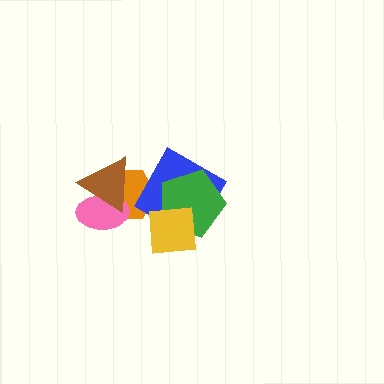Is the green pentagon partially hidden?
Yes, it is partially covered by another shape.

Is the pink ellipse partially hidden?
Yes, it is partially covered by another shape.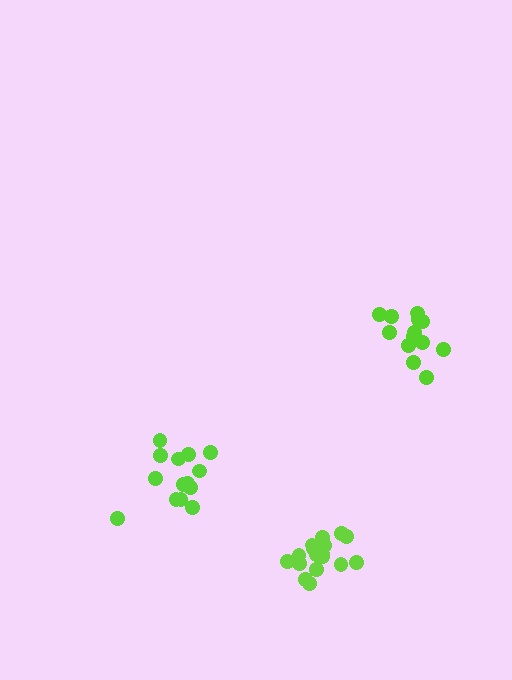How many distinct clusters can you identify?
There are 3 distinct clusters.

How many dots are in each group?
Group 1: 13 dots, Group 2: 14 dots, Group 3: 17 dots (44 total).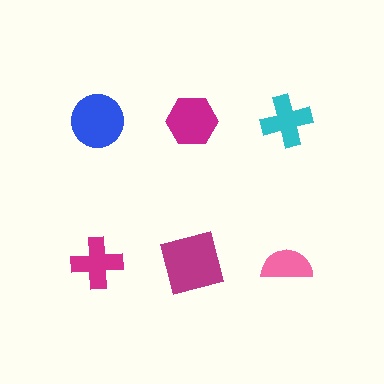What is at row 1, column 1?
A blue circle.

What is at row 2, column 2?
A magenta square.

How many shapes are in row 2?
3 shapes.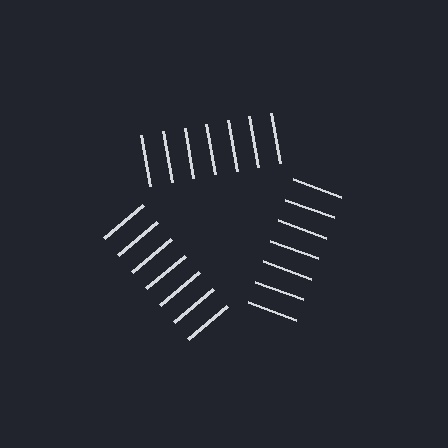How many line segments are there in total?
21 — 7 along each of the 3 edges.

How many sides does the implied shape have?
3 sides — the line-ends trace a triangle.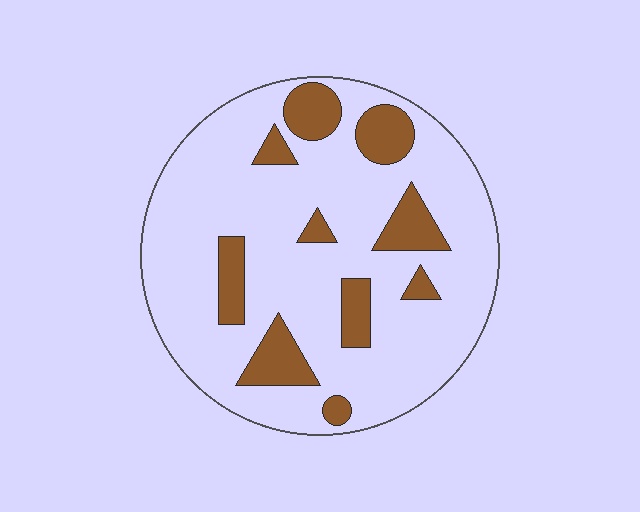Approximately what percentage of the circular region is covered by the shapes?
Approximately 20%.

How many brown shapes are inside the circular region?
10.